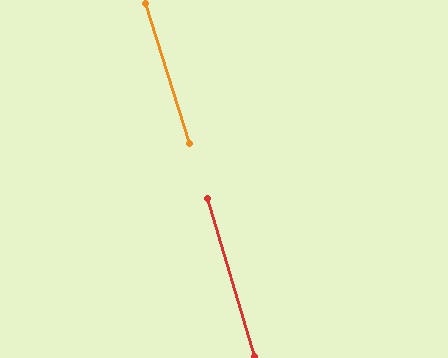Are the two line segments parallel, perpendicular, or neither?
Parallel — their directions differ by only 0.6°.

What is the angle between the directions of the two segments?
Approximately 1 degree.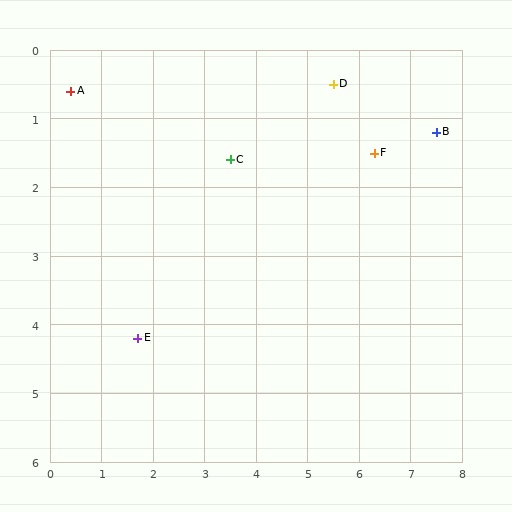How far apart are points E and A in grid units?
Points E and A are about 3.8 grid units apart.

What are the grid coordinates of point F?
Point F is at approximately (6.3, 1.5).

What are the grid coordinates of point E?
Point E is at approximately (1.7, 4.2).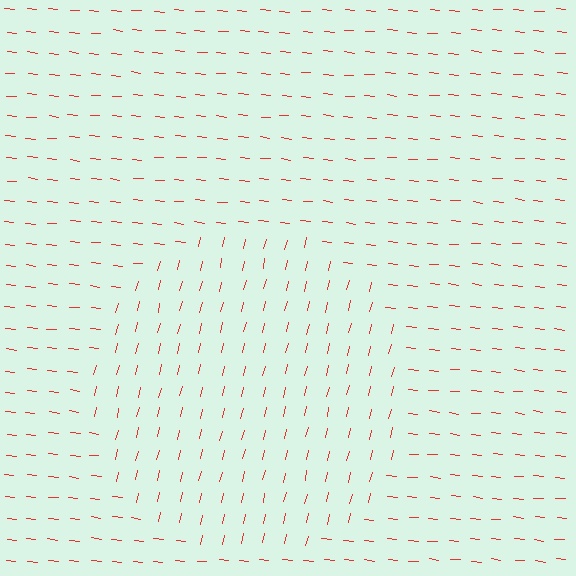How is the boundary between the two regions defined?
The boundary is defined purely by a change in line orientation (approximately 82 degrees difference). All lines are the same color and thickness.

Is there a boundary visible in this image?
Yes, there is a texture boundary formed by a change in line orientation.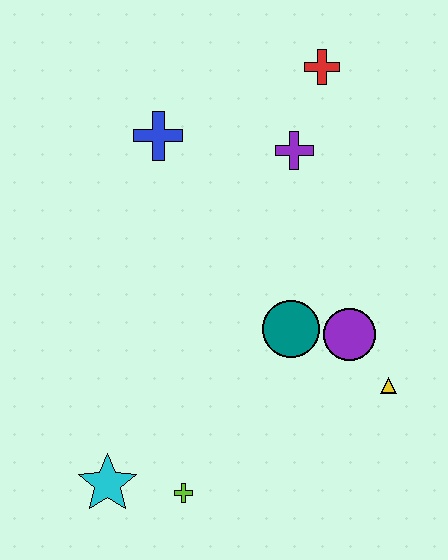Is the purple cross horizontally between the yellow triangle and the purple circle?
No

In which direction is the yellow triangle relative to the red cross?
The yellow triangle is below the red cross.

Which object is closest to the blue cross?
The purple cross is closest to the blue cross.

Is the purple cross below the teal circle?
No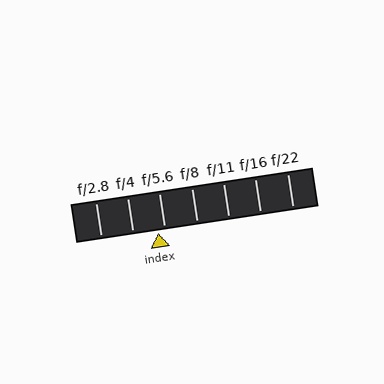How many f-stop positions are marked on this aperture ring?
There are 7 f-stop positions marked.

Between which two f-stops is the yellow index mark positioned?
The index mark is between f/4 and f/5.6.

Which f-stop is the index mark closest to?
The index mark is closest to f/5.6.